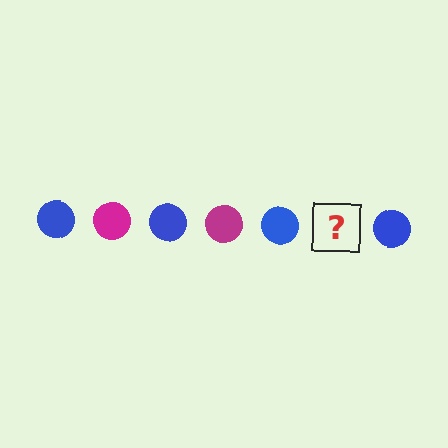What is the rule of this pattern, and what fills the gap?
The rule is that the pattern cycles through blue, magenta circles. The gap should be filled with a magenta circle.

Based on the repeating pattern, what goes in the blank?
The blank should be a magenta circle.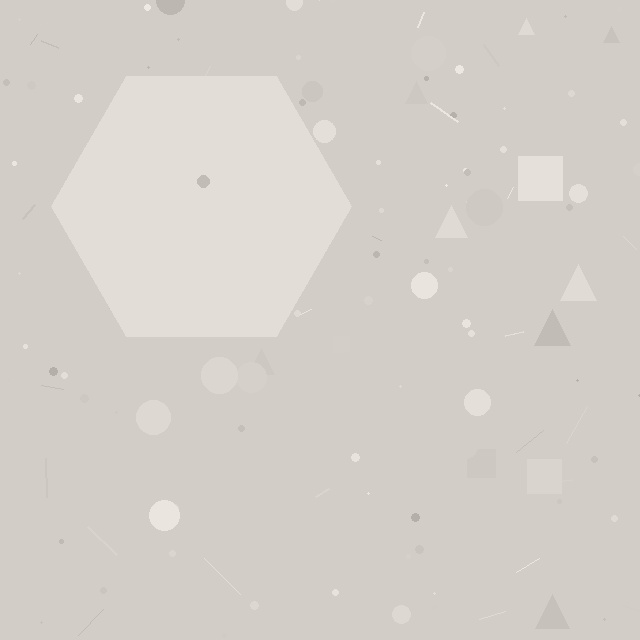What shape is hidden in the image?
A hexagon is hidden in the image.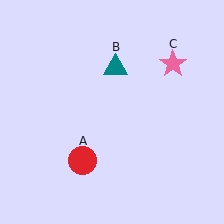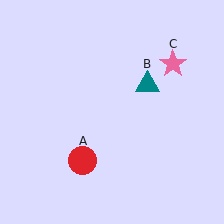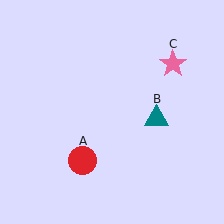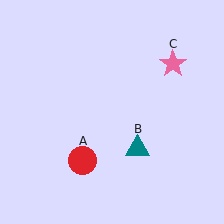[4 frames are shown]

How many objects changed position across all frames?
1 object changed position: teal triangle (object B).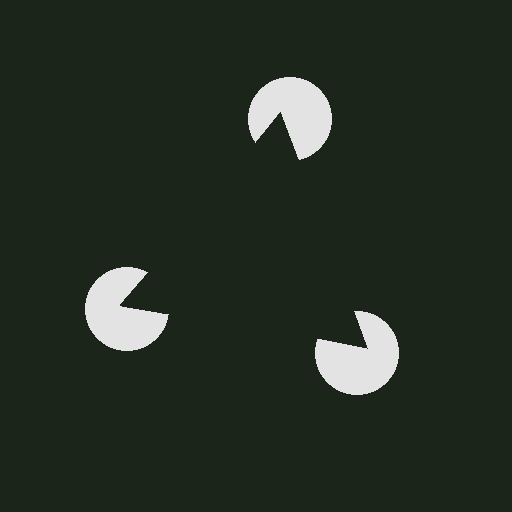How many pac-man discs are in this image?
There are 3 — one at each vertex of the illusory triangle.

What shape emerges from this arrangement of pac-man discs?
An illusory triangle — its edges are inferred from the aligned wedge cuts in the pac-man discs, not physically drawn.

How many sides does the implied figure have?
3 sides.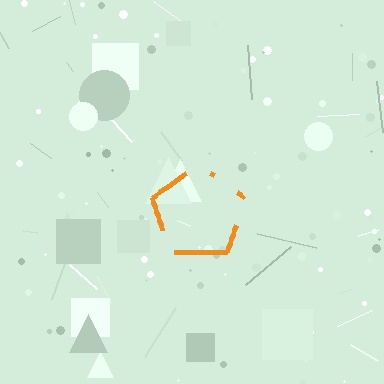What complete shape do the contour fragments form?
The contour fragments form a pentagon.